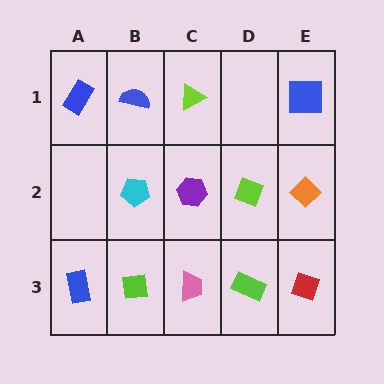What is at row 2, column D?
A lime diamond.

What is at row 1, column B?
A blue semicircle.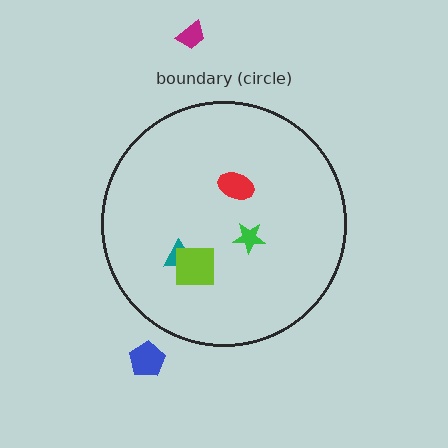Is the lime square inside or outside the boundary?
Inside.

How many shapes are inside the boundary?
4 inside, 2 outside.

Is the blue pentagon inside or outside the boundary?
Outside.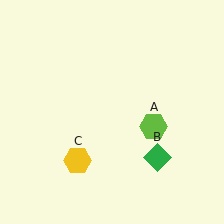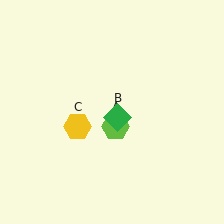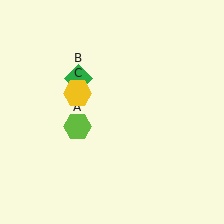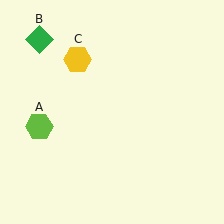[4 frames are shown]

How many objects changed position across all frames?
3 objects changed position: lime hexagon (object A), green diamond (object B), yellow hexagon (object C).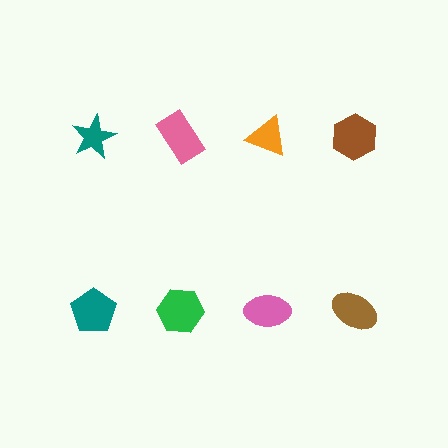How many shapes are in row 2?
4 shapes.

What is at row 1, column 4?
A brown hexagon.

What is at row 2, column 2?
A green hexagon.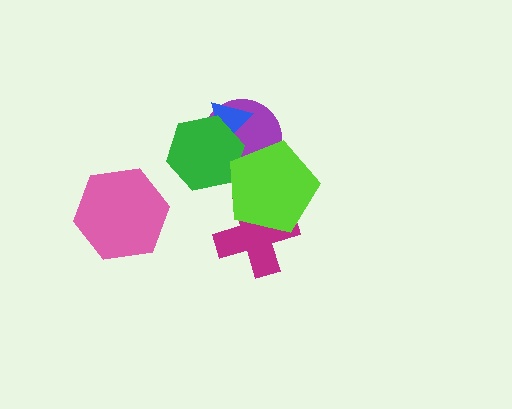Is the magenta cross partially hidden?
Yes, it is partially covered by another shape.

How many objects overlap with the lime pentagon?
3 objects overlap with the lime pentagon.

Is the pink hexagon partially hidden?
No, no other shape covers it.